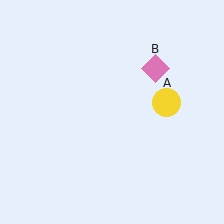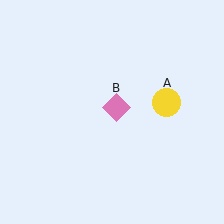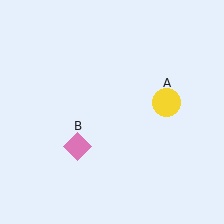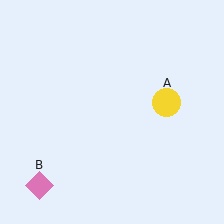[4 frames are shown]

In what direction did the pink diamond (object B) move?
The pink diamond (object B) moved down and to the left.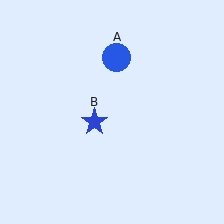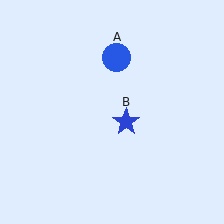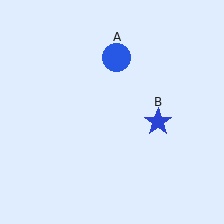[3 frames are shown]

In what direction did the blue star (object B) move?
The blue star (object B) moved right.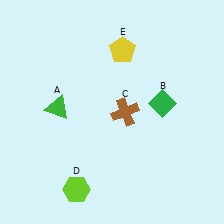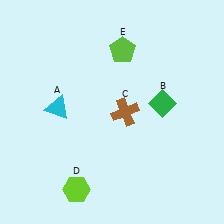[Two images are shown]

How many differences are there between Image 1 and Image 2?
There are 2 differences between the two images.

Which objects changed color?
A changed from green to cyan. E changed from yellow to lime.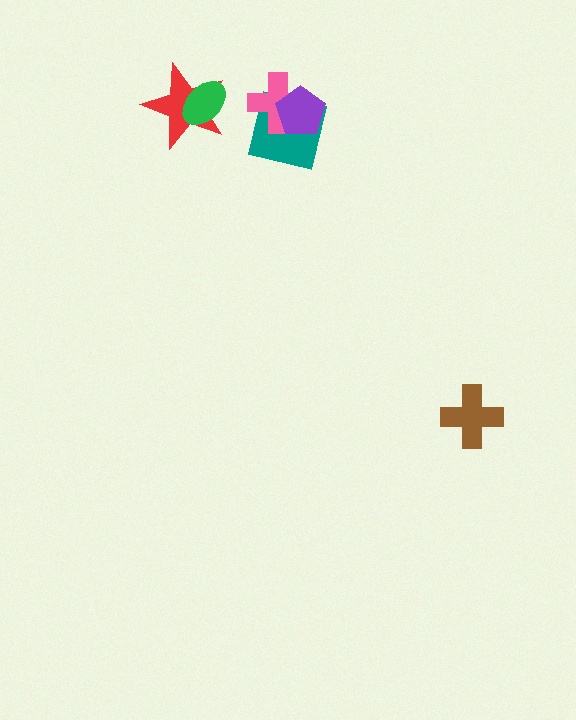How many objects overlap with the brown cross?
0 objects overlap with the brown cross.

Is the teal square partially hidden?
Yes, it is partially covered by another shape.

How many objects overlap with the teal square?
2 objects overlap with the teal square.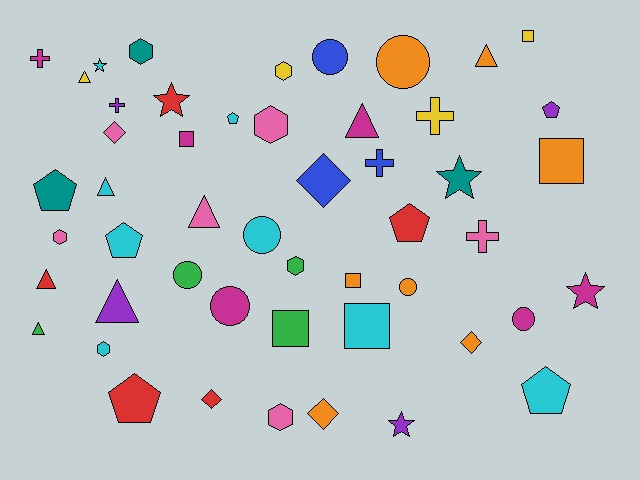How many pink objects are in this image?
There are 6 pink objects.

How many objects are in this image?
There are 50 objects.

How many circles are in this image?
There are 7 circles.